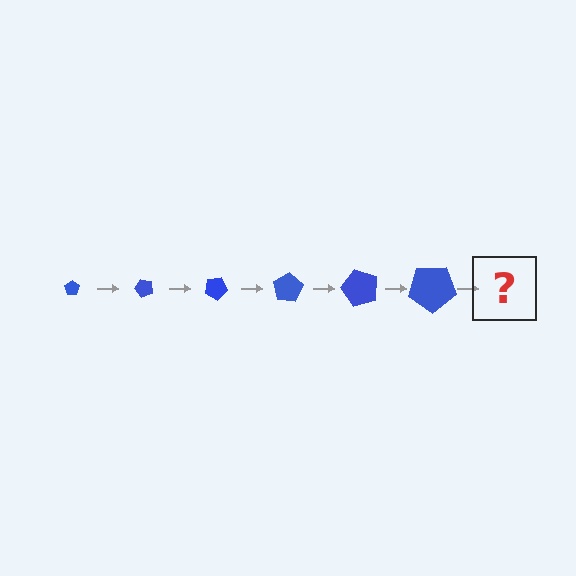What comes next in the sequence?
The next element should be a pentagon, larger than the previous one and rotated 300 degrees from the start.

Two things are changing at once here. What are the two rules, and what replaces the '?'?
The two rules are that the pentagon grows larger each step and it rotates 50 degrees each step. The '?' should be a pentagon, larger than the previous one and rotated 300 degrees from the start.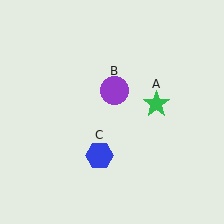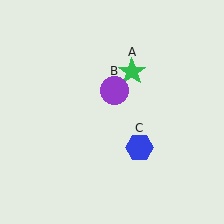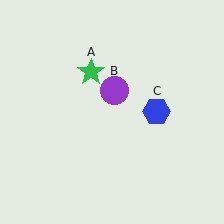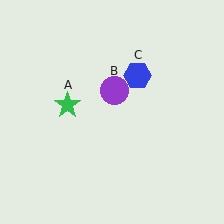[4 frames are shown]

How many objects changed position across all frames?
2 objects changed position: green star (object A), blue hexagon (object C).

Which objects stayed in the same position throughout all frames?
Purple circle (object B) remained stationary.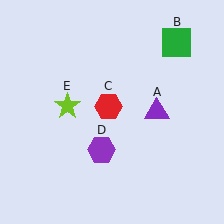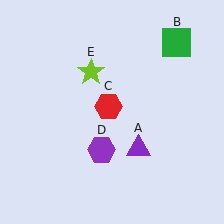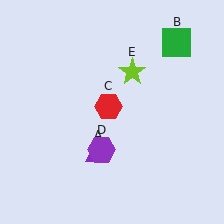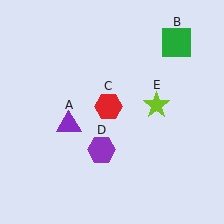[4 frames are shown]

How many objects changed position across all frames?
2 objects changed position: purple triangle (object A), lime star (object E).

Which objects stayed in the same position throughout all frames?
Green square (object B) and red hexagon (object C) and purple hexagon (object D) remained stationary.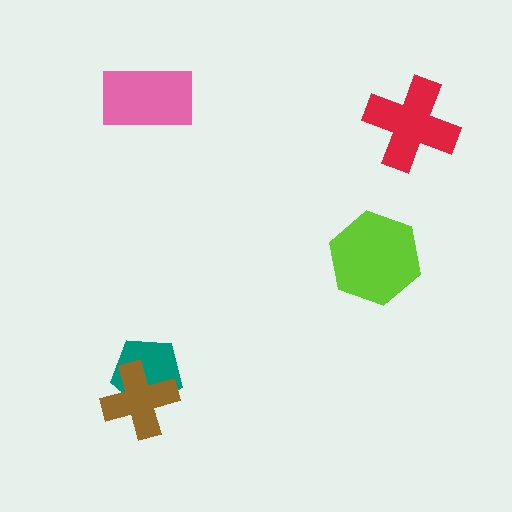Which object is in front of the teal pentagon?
The brown cross is in front of the teal pentagon.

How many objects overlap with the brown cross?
1 object overlaps with the brown cross.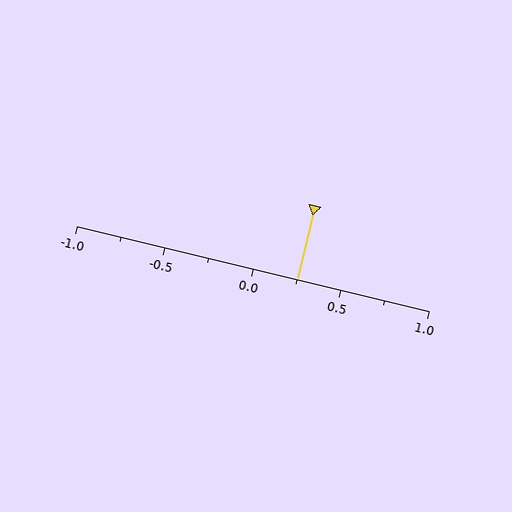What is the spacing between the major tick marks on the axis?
The major ticks are spaced 0.5 apart.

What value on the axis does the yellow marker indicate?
The marker indicates approximately 0.25.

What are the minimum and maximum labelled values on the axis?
The axis runs from -1.0 to 1.0.